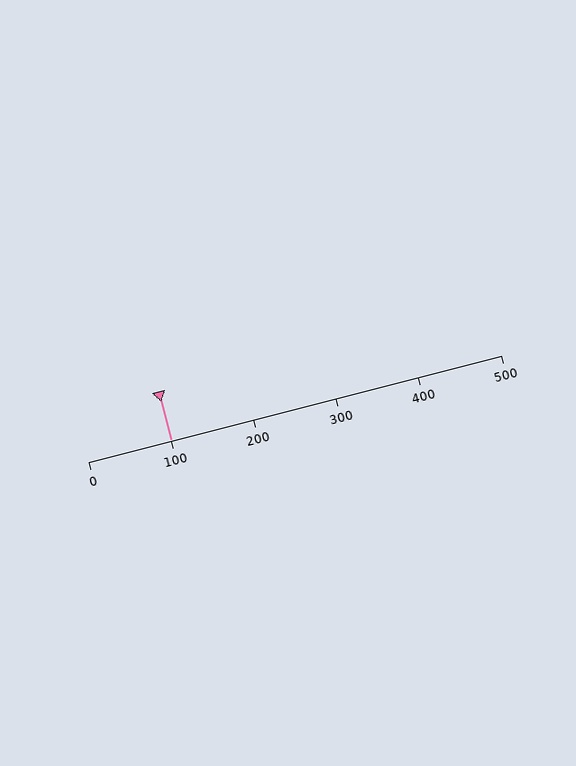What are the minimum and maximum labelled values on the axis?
The axis runs from 0 to 500.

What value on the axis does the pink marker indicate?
The marker indicates approximately 100.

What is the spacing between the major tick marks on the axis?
The major ticks are spaced 100 apart.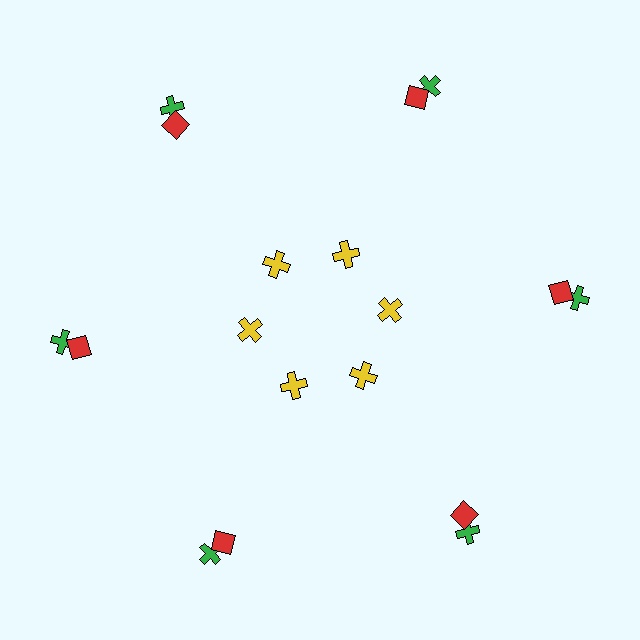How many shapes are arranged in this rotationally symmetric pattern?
There are 18 shapes, arranged in 6 groups of 3.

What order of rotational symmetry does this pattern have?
This pattern has 6-fold rotational symmetry.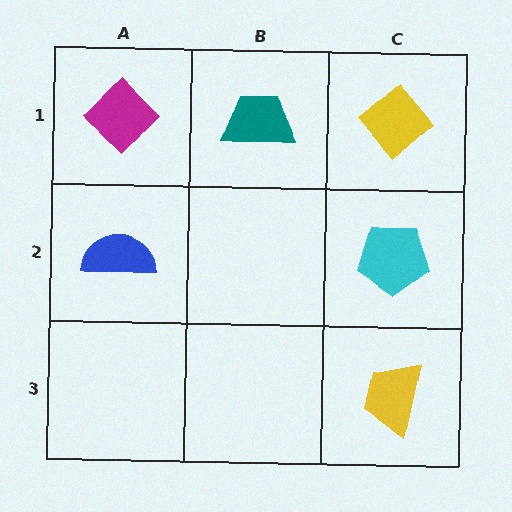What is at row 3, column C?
A yellow trapezoid.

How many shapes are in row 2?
2 shapes.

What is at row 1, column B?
A teal trapezoid.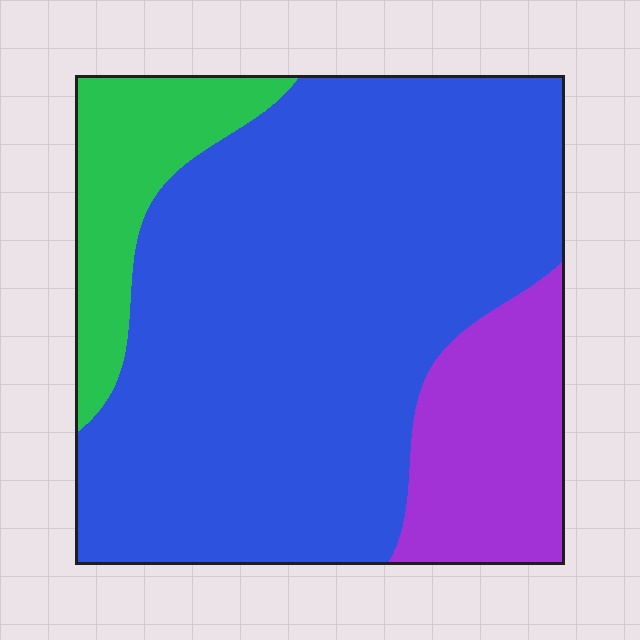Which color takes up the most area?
Blue, at roughly 70%.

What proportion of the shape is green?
Green covers 13% of the shape.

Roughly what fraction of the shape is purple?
Purple takes up less than a quarter of the shape.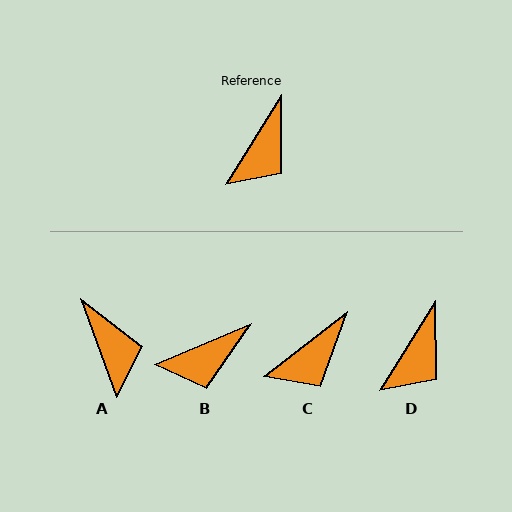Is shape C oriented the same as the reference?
No, it is off by about 20 degrees.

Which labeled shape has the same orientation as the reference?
D.